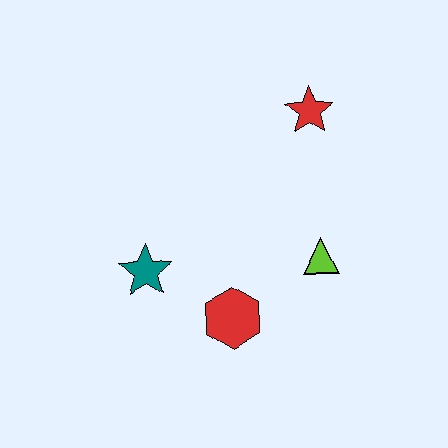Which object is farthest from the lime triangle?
The teal star is farthest from the lime triangle.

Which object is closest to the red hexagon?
The teal star is closest to the red hexagon.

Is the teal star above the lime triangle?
No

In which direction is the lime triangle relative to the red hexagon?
The lime triangle is to the right of the red hexagon.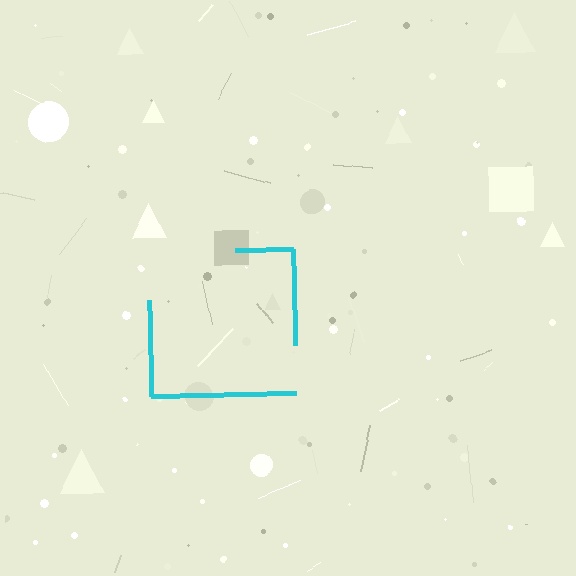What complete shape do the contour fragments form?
The contour fragments form a square.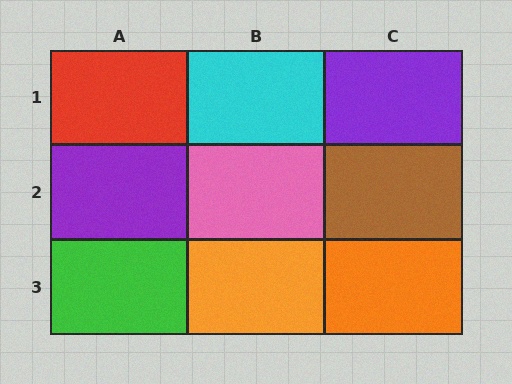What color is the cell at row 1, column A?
Red.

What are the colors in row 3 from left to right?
Green, orange, orange.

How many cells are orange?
2 cells are orange.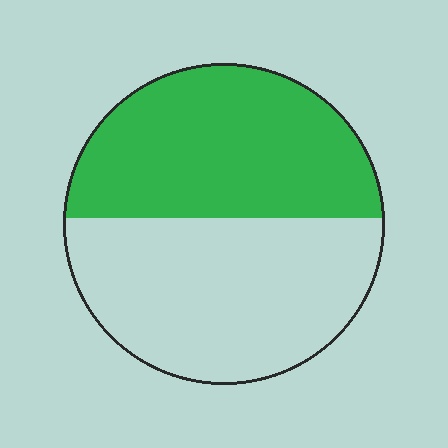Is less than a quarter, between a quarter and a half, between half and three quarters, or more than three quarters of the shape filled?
Between a quarter and a half.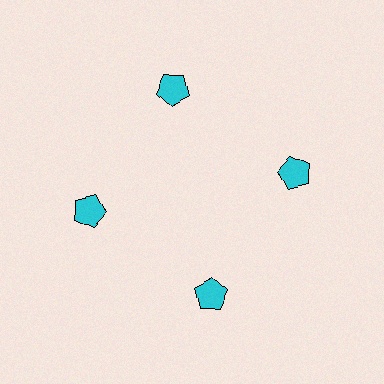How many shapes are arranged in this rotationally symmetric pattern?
There are 4 shapes, arranged in 4 groups of 1.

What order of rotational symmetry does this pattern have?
This pattern has 4-fold rotational symmetry.